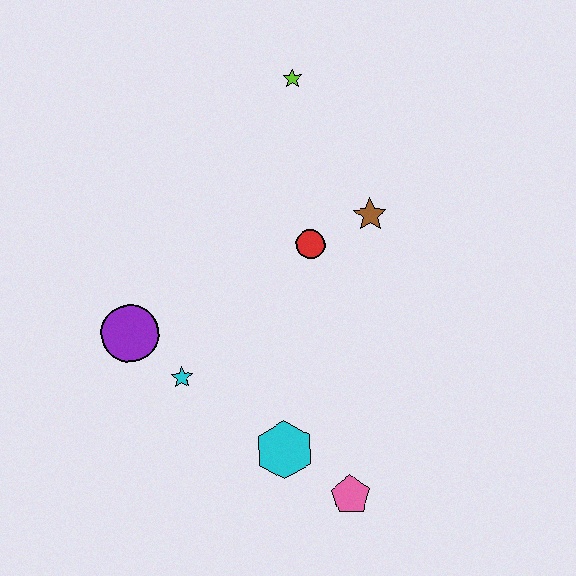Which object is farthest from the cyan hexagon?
The lime star is farthest from the cyan hexagon.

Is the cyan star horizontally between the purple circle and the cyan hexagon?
Yes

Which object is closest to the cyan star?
The purple circle is closest to the cyan star.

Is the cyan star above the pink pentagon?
Yes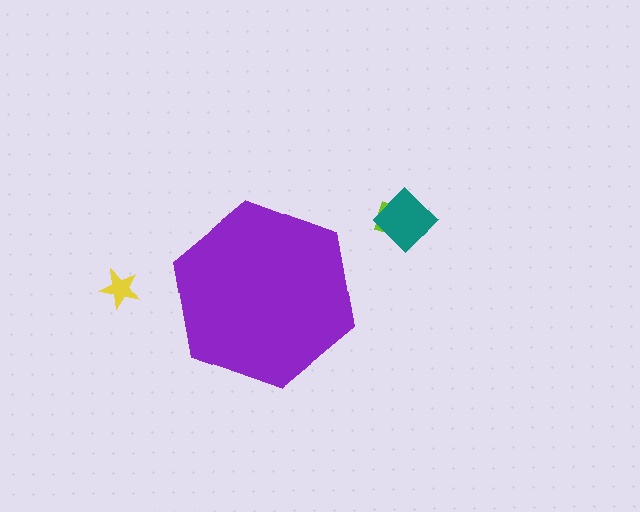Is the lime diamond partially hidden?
No, the lime diamond is fully visible.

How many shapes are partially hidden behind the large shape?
0 shapes are partially hidden.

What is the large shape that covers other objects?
A purple hexagon.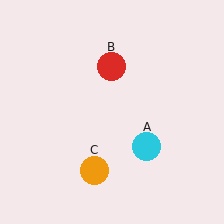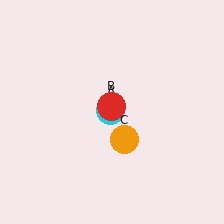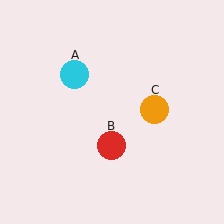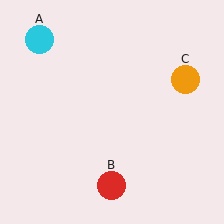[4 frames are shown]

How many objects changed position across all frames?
3 objects changed position: cyan circle (object A), red circle (object B), orange circle (object C).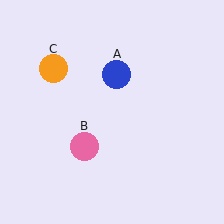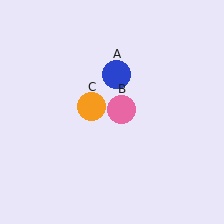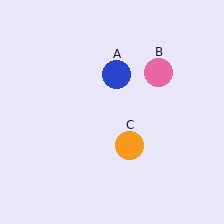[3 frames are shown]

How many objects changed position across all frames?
2 objects changed position: pink circle (object B), orange circle (object C).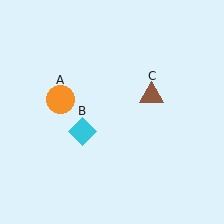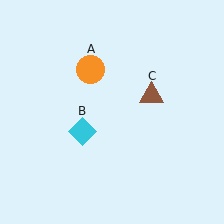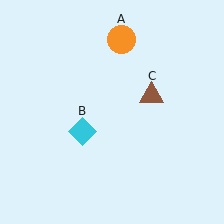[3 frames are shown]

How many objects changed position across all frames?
1 object changed position: orange circle (object A).